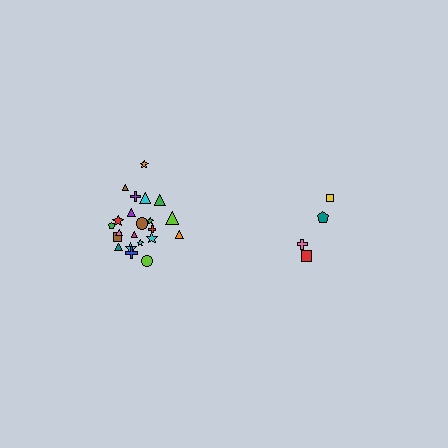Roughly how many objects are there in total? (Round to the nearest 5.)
Roughly 25 objects in total.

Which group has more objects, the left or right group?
The left group.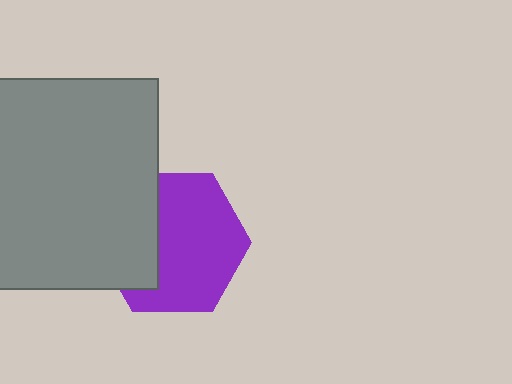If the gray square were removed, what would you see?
You would see the complete purple hexagon.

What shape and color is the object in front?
The object in front is a gray square.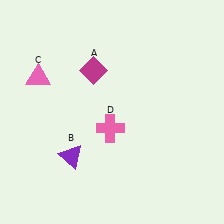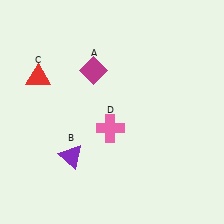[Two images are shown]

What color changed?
The triangle (C) changed from pink in Image 1 to red in Image 2.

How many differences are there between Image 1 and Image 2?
There is 1 difference between the two images.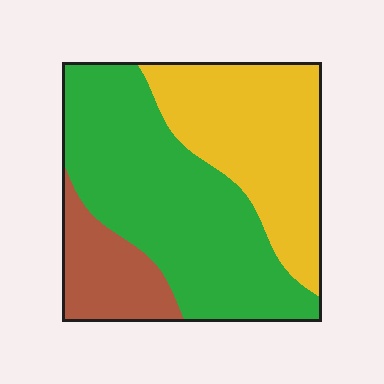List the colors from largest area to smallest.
From largest to smallest: green, yellow, brown.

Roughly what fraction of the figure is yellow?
Yellow covers roughly 35% of the figure.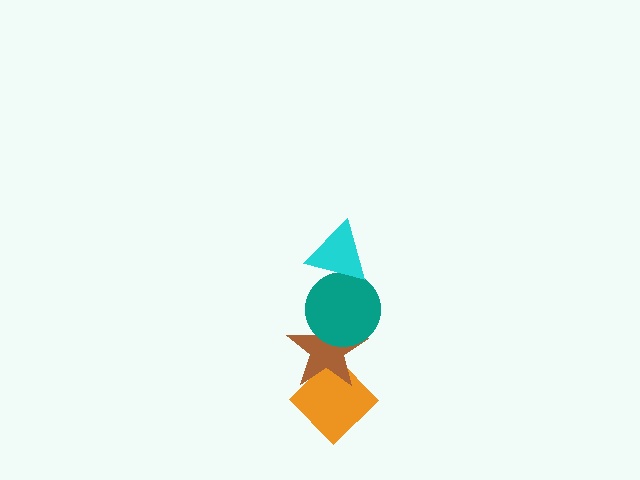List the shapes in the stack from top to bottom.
From top to bottom: the cyan triangle, the teal circle, the brown star, the orange diamond.